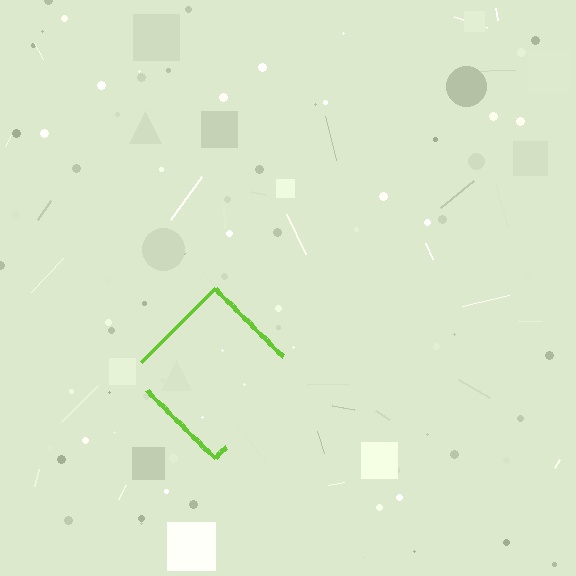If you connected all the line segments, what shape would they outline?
They would outline a diamond.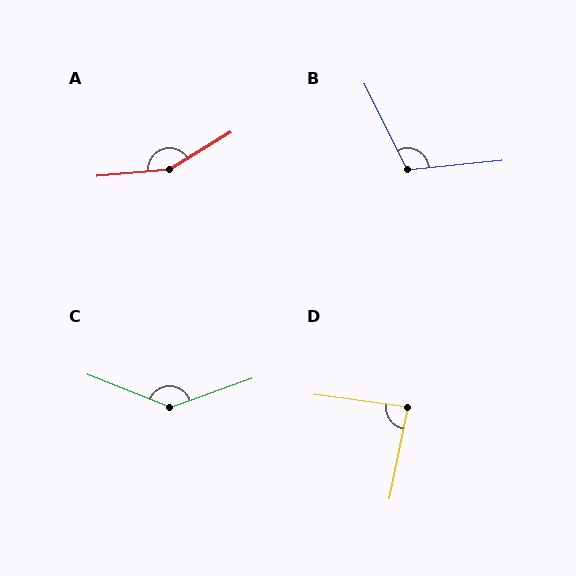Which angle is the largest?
A, at approximately 153 degrees.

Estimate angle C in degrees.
Approximately 139 degrees.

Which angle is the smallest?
D, at approximately 87 degrees.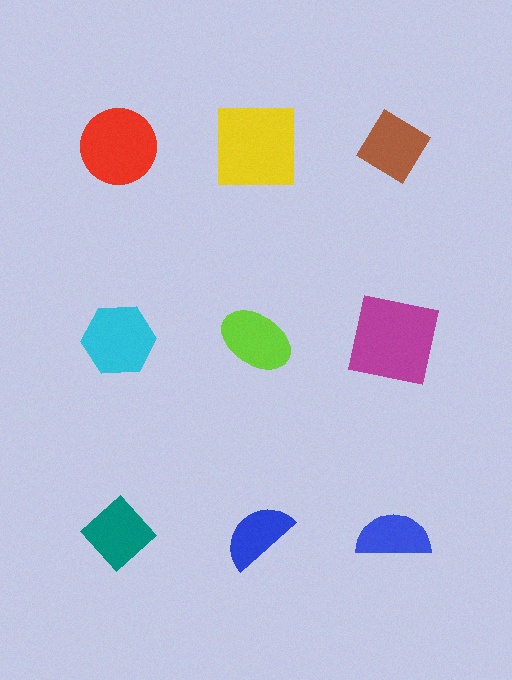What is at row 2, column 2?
A lime ellipse.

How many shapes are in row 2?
3 shapes.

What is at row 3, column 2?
A blue semicircle.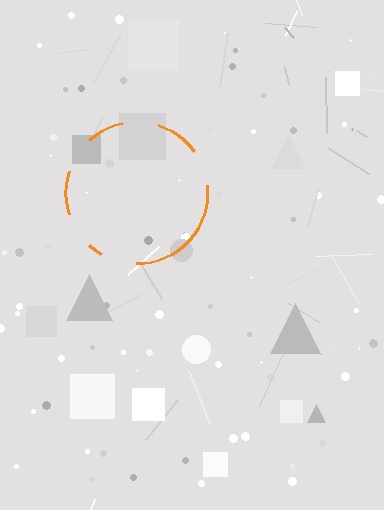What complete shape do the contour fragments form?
The contour fragments form a circle.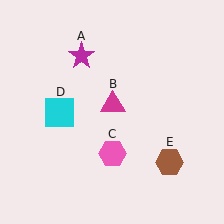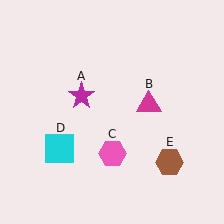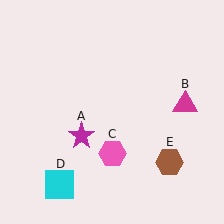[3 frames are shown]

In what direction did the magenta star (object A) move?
The magenta star (object A) moved down.